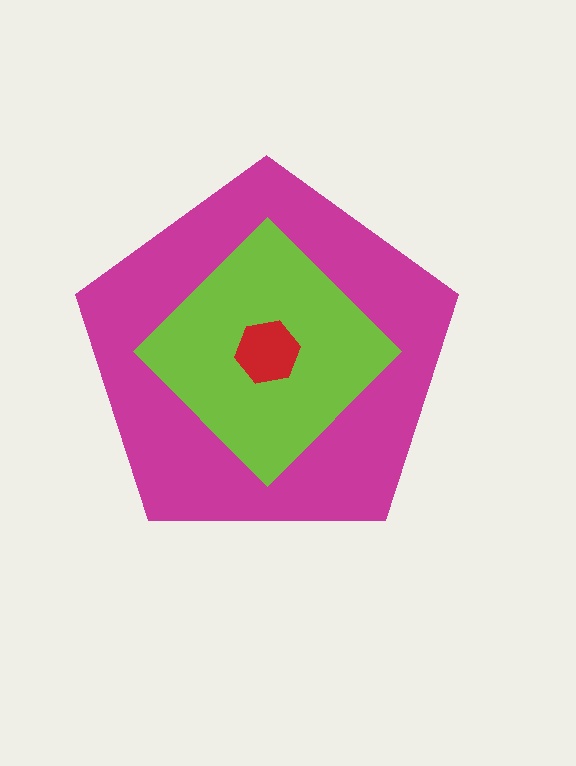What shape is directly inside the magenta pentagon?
The lime diamond.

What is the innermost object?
The red hexagon.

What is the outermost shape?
The magenta pentagon.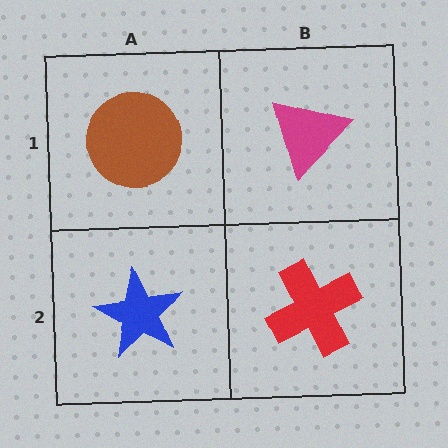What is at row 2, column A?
A blue star.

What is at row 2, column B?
A red cross.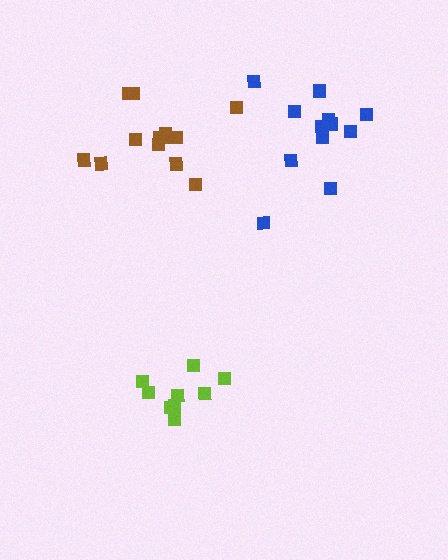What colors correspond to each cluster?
The clusters are colored: lime, brown, blue.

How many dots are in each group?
Group 1: 9 dots, Group 2: 13 dots, Group 3: 12 dots (34 total).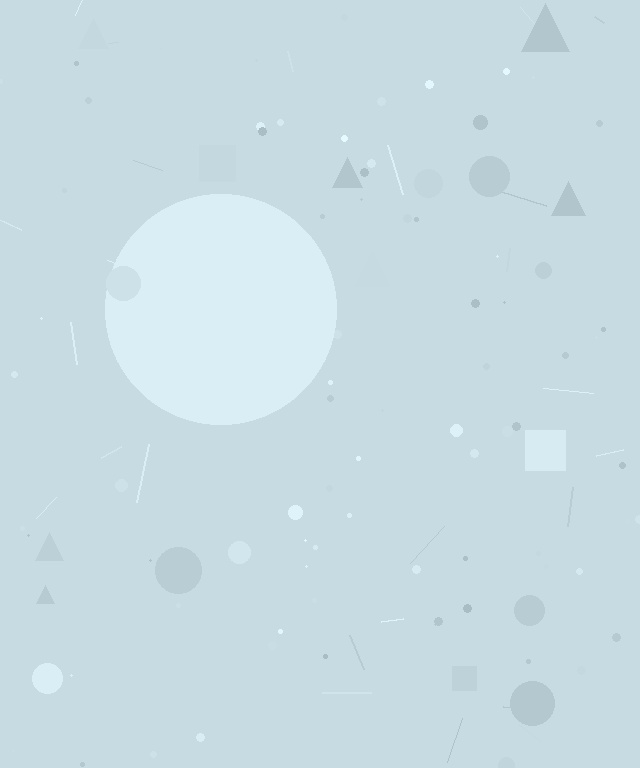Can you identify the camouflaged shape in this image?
The camouflaged shape is a circle.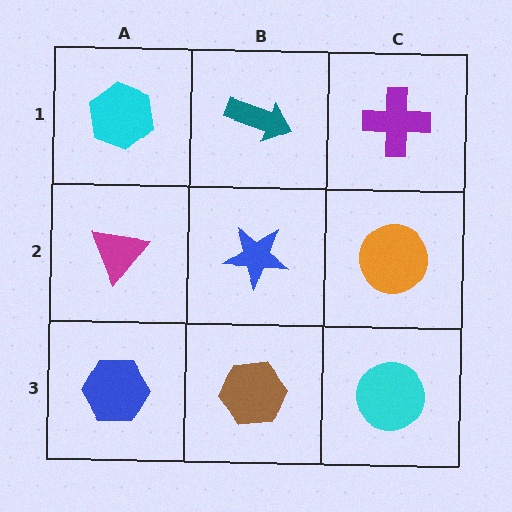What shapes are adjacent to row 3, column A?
A magenta triangle (row 2, column A), a brown hexagon (row 3, column B).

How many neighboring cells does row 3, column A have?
2.